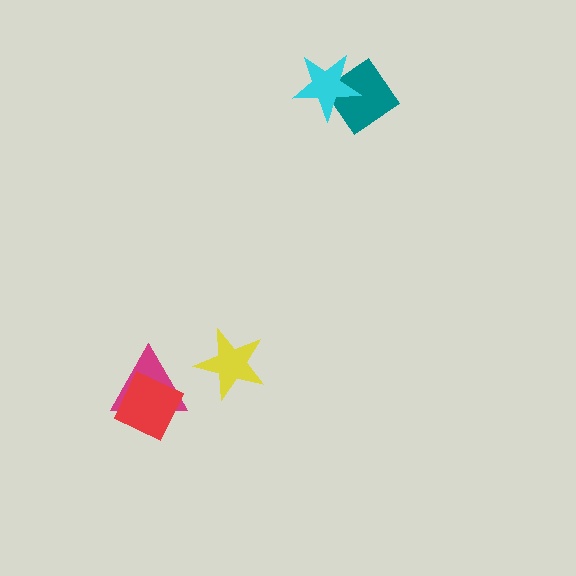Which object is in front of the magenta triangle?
The red diamond is in front of the magenta triangle.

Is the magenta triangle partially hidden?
Yes, it is partially covered by another shape.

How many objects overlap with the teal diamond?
1 object overlaps with the teal diamond.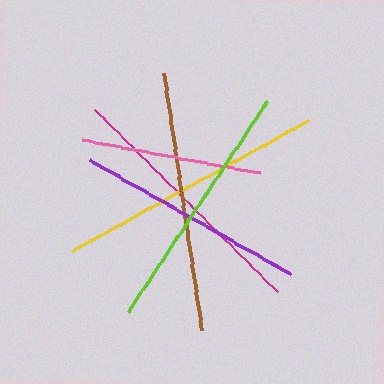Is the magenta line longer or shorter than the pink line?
The magenta line is longer than the pink line.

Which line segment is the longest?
The yellow line is the longest at approximately 270 pixels.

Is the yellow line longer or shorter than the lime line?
The yellow line is longer than the lime line.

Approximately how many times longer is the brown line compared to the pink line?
The brown line is approximately 1.4 times the length of the pink line.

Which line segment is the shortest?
The pink line is the shortest at approximately 180 pixels.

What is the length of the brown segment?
The brown segment is approximately 260 pixels long.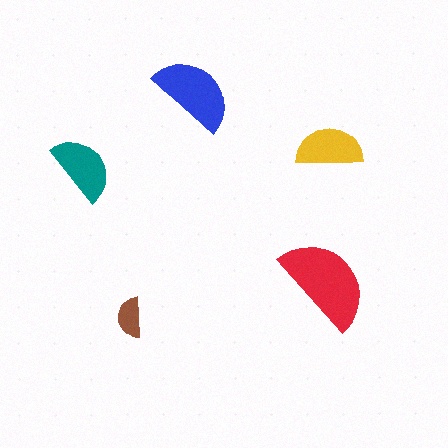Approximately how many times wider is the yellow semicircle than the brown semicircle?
About 1.5 times wider.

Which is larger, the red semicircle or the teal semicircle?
The red one.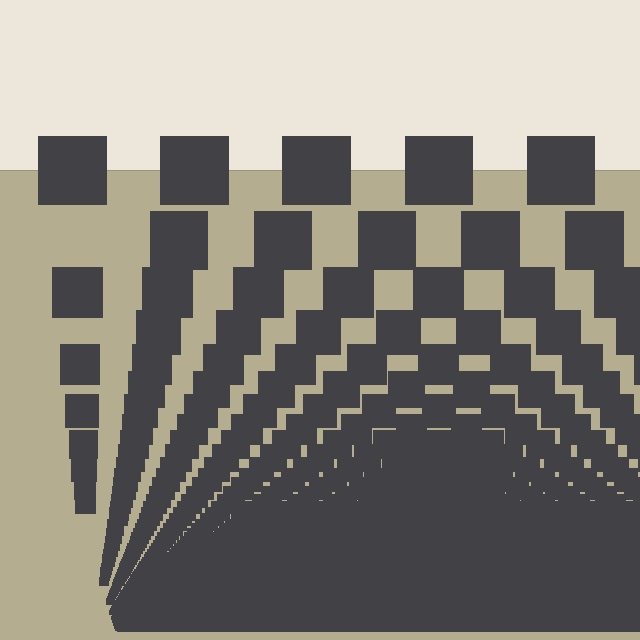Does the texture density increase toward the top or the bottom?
Density increases toward the bottom.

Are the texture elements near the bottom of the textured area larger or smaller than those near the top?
Smaller. The gradient is inverted — elements near the bottom are smaller and denser.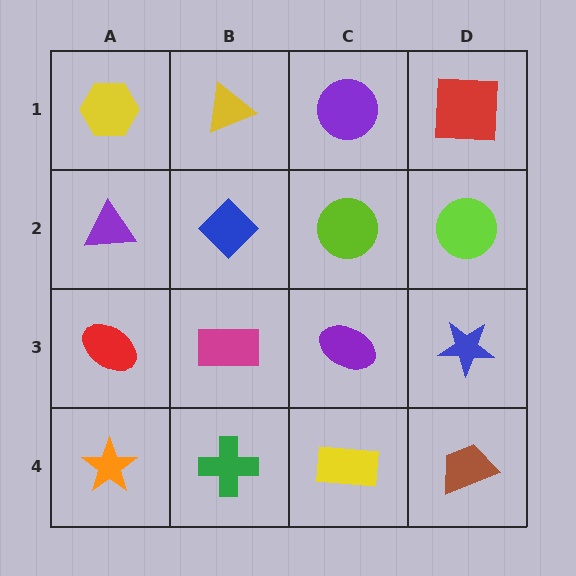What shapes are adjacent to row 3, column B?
A blue diamond (row 2, column B), a green cross (row 4, column B), a red ellipse (row 3, column A), a purple ellipse (row 3, column C).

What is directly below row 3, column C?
A yellow rectangle.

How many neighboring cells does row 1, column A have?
2.